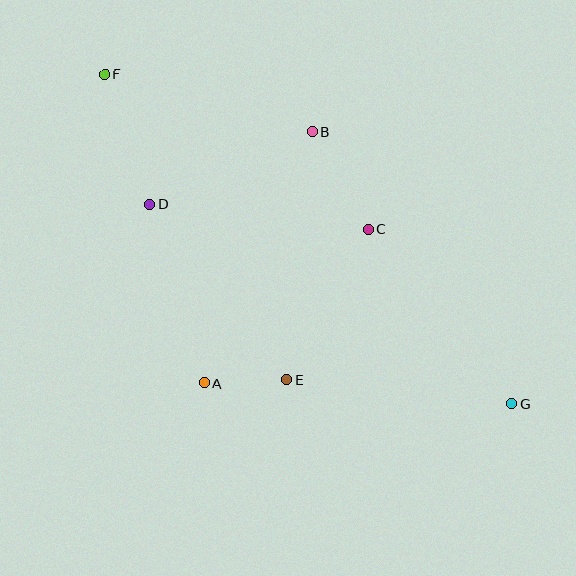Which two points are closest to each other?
Points A and E are closest to each other.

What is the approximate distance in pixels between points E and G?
The distance between E and G is approximately 226 pixels.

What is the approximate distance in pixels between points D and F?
The distance between D and F is approximately 138 pixels.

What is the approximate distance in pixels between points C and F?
The distance between C and F is approximately 306 pixels.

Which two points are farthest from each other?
Points F and G are farthest from each other.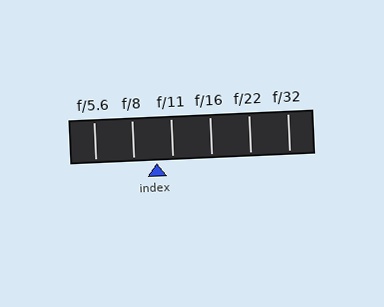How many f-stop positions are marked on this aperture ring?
There are 6 f-stop positions marked.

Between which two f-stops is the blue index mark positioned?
The index mark is between f/8 and f/11.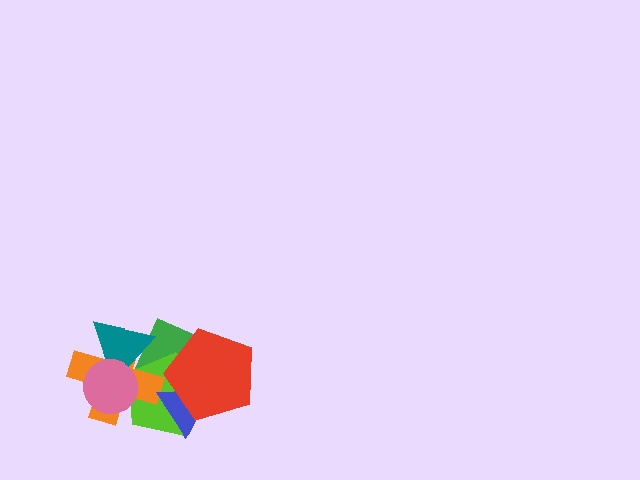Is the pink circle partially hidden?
No, no other shape covers it.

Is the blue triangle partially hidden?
Yes, it is partially covered by another shape.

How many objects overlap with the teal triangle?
4 objects overlap with the teal triangle.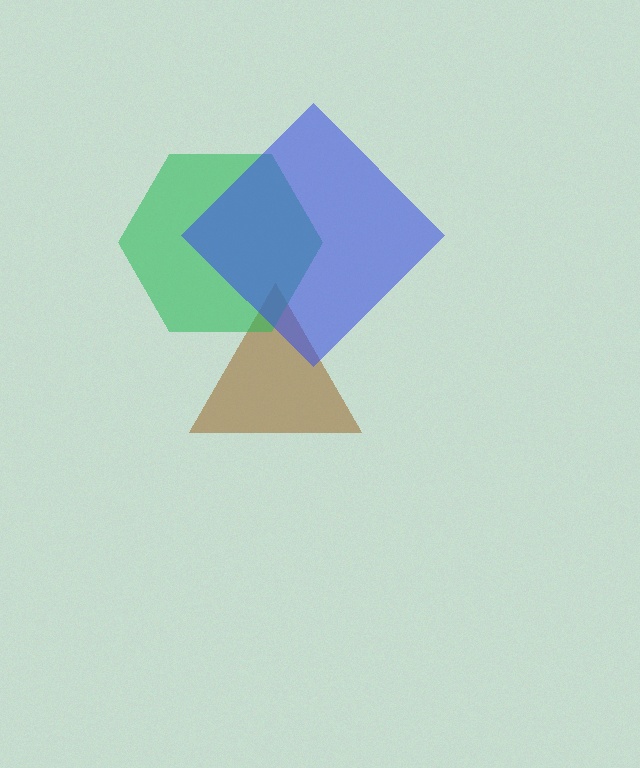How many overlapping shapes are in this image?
There are 3 overlapping shapes in the image.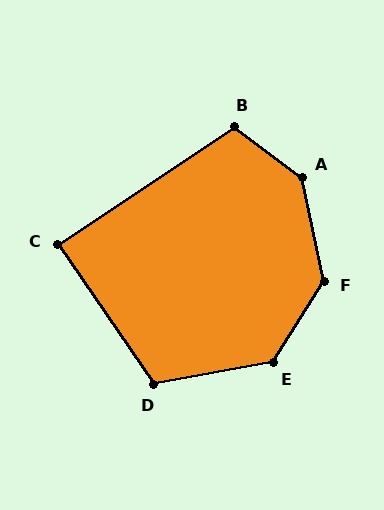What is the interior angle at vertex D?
Approximately 114 degrees (obtuse).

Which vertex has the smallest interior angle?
C, at approximately 89 degrees.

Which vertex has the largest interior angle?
A, at approximately 139 degrees.